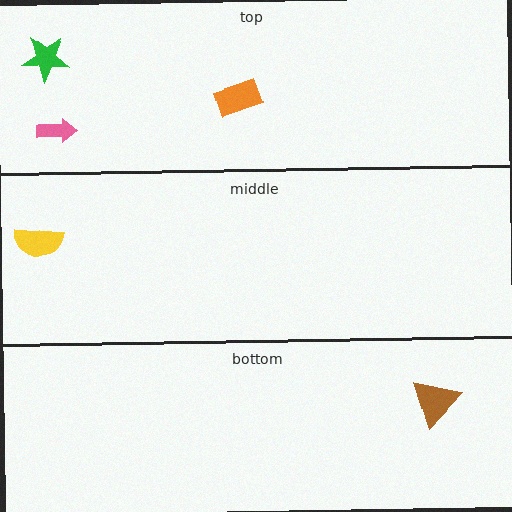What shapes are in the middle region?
The yellow semicircle.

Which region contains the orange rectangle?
The top region.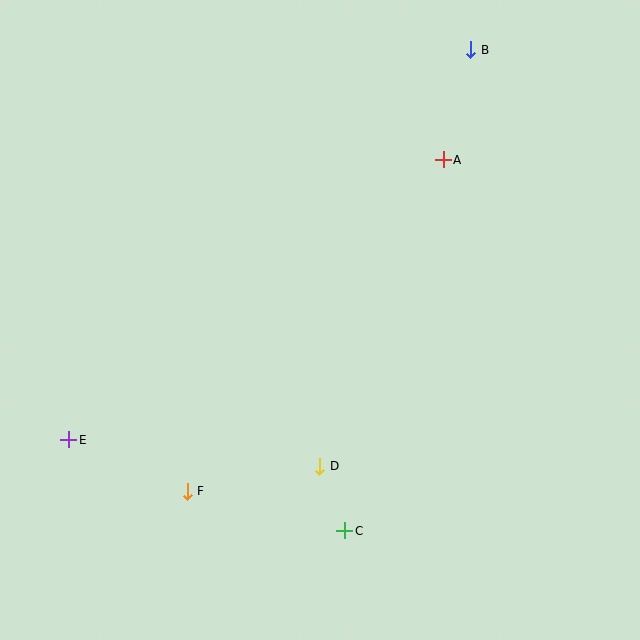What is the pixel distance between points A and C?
The distance between A and C is 384 pixels.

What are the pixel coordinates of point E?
Point E is at (69, 440).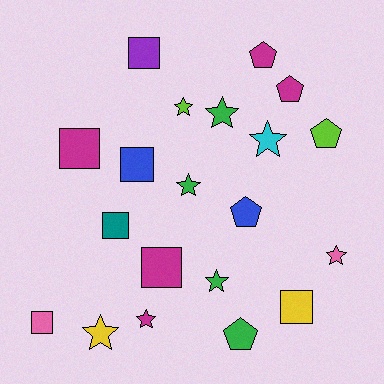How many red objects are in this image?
There are no red objects.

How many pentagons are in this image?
There are 5 pentagons.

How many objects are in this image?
There are 20 objects.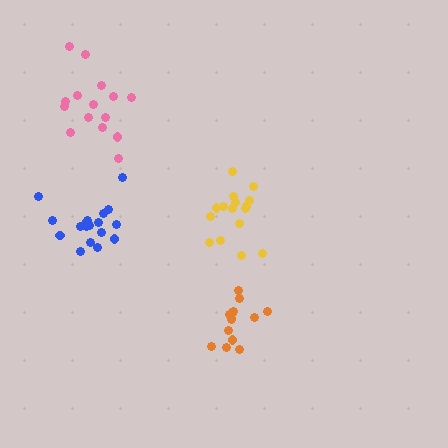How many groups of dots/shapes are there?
There are 4 groups.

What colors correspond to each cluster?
The clusters are colored: blue, yellow, orange, pink.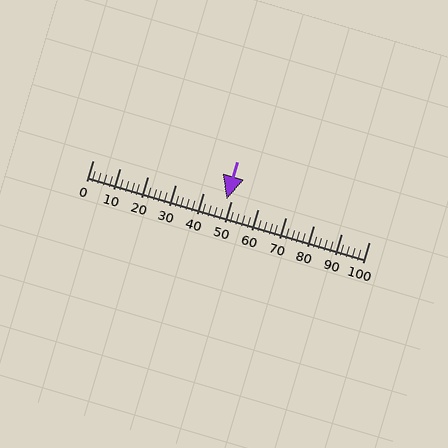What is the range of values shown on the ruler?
The ruler shows values from 0 to 100.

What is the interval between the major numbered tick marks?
The major tick marks are spaced 10 units apart.